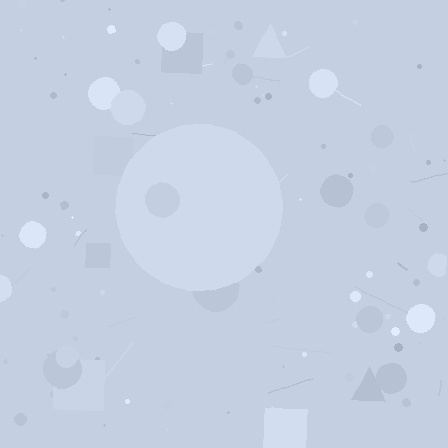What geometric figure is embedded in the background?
A circle is embedded in the background.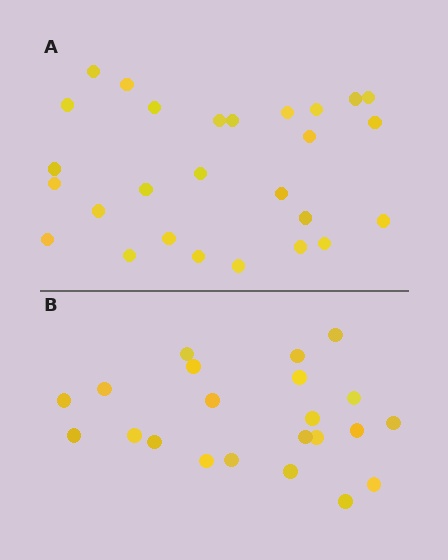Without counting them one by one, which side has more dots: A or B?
Region A (the top region) has more dots.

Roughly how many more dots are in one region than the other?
Region A has about 5 more dots than region B.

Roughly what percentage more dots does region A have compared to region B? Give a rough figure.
About 25% more.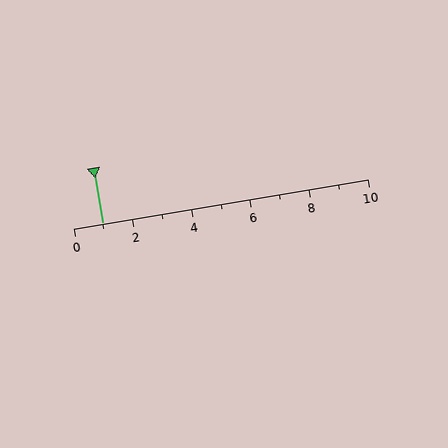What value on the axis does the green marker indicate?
The marker indicates approximately 1.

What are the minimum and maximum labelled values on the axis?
The axis runs from 0 to 10.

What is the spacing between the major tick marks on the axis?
The major ticks are spaced 2 apart.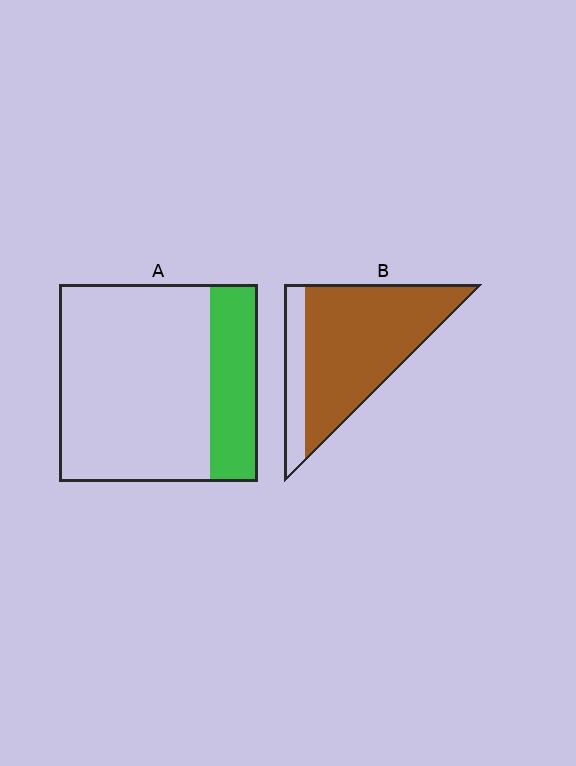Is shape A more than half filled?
No.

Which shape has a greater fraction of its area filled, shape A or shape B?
Shape B.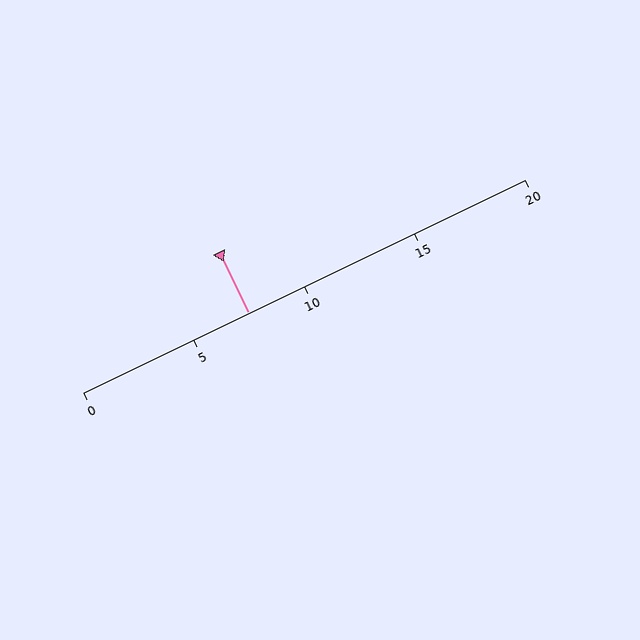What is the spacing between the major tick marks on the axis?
The major ticks are spaced 5 apart.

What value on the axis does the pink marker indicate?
The marker indicates approximately 7.5.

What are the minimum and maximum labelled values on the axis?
The axis runs from 0 to 20.